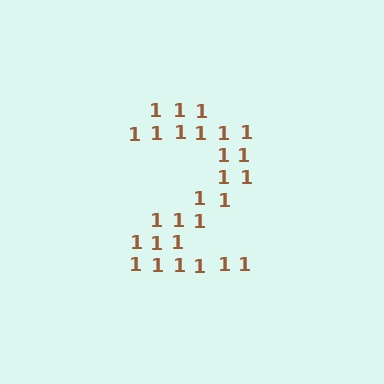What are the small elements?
The small elements are digit 1's.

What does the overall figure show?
The overall figure shows the digit 2.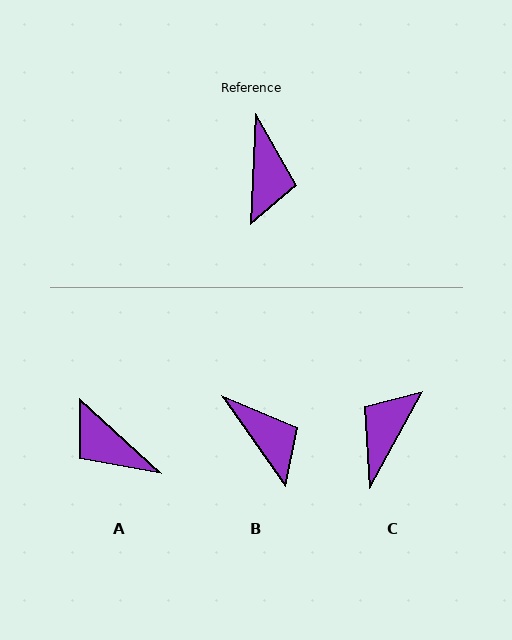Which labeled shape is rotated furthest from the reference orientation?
C, about 154 degrees away.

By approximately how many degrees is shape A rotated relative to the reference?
Approximately 130 degrees clockwise.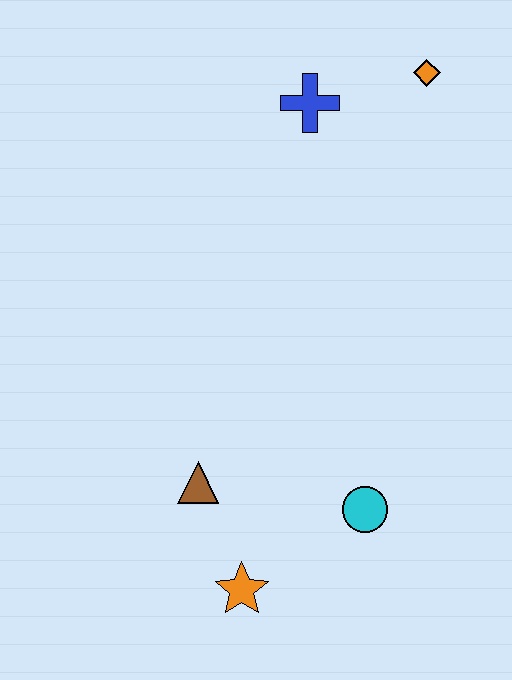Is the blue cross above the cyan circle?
Yes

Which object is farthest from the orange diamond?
The orange star is farthest from the orange diamond.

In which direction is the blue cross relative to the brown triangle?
The blue cross is above the brown triangle.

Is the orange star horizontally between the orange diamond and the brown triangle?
Yes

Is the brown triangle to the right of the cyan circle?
No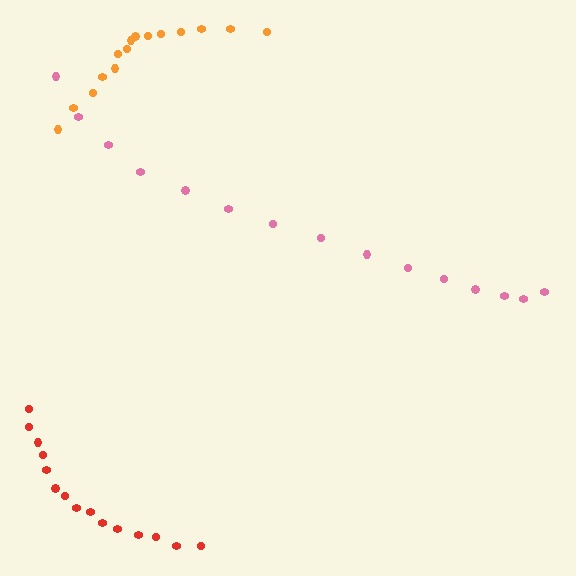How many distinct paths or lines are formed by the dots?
There are 3 distinct paths.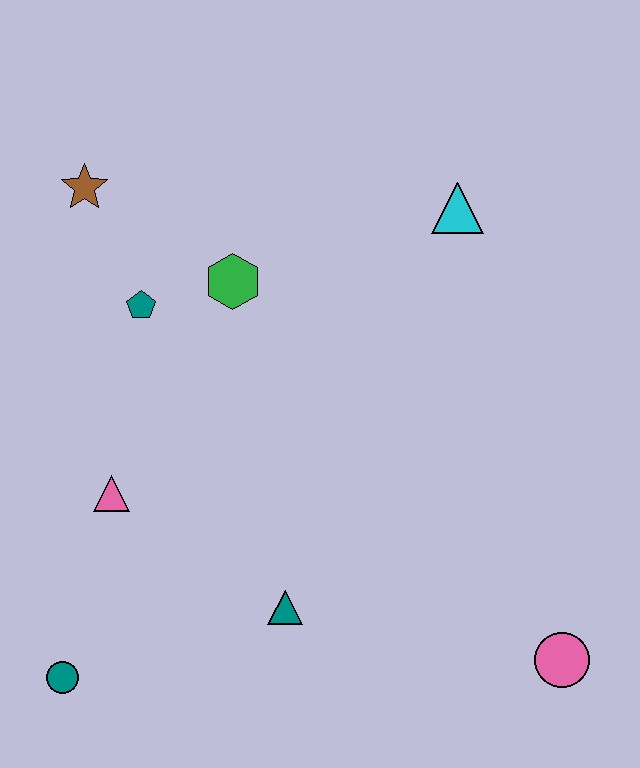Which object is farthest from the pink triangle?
The pink circle is farthest from the pink triangle.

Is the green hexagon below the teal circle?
No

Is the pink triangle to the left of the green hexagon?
Yes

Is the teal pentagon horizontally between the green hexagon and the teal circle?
Yes